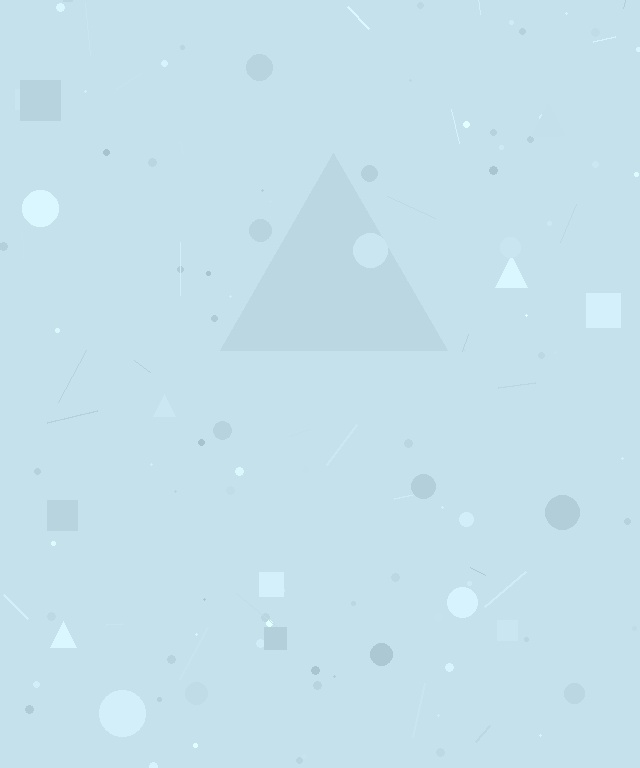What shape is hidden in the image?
A triangle is hidden in the image.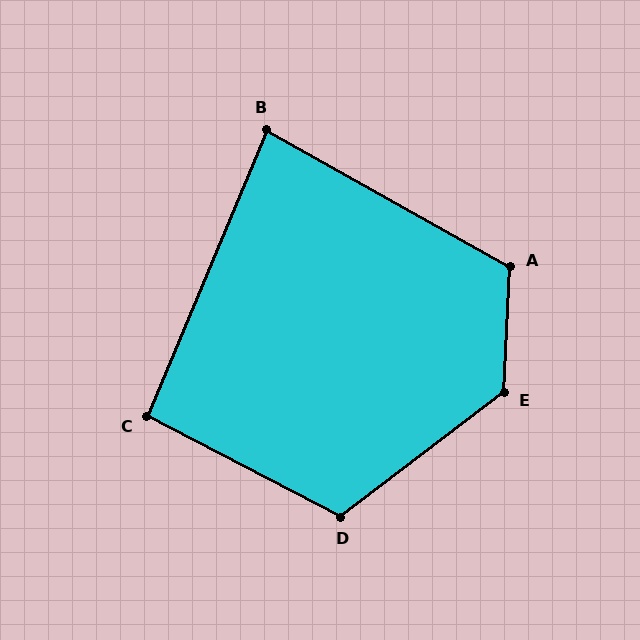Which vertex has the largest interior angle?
E, at approximately 130 degrees.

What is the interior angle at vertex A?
Approximately 116 degrees (obtuse).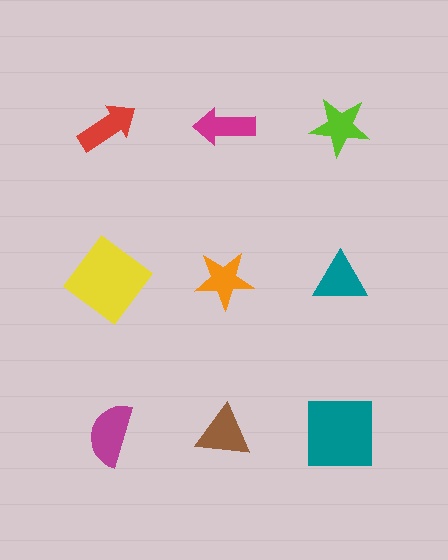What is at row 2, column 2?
An orange star.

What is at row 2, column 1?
A yellow diamond.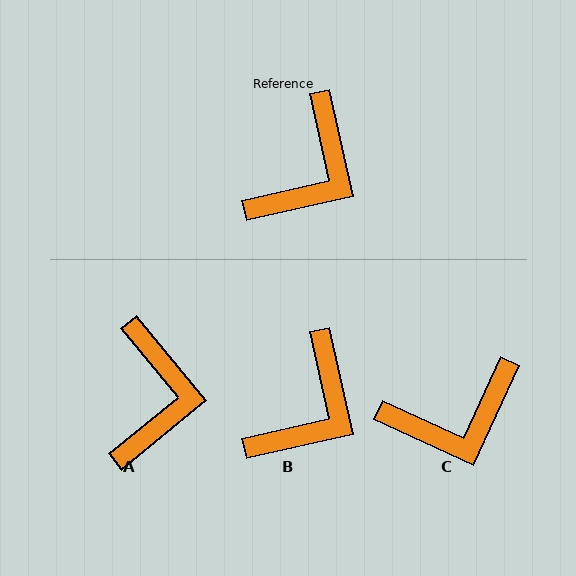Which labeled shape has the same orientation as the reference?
B.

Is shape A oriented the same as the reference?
No, it is off by about 27 degrees.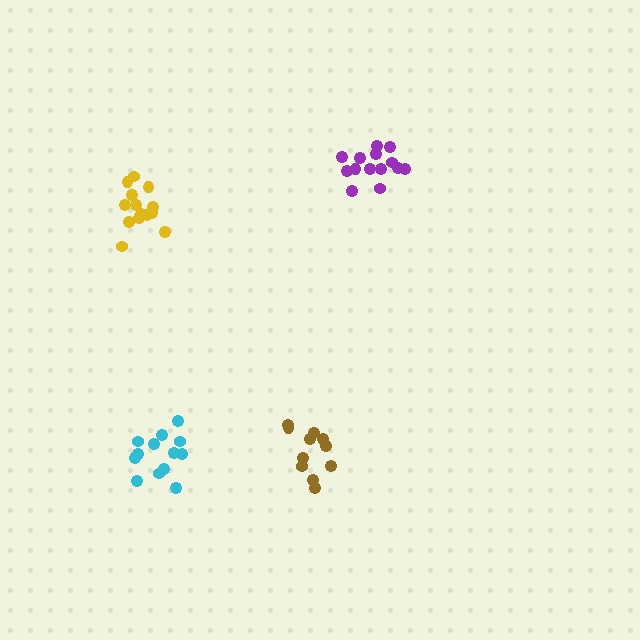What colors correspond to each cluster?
The clusters are colored: yellow, cyan, brown, purple.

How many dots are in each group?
Group 1: 14 dots, Group 2: 13 dots, Group 3: 11 dots, Group 4: 14 dots (52 total).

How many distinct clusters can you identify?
There are 4 distinct clusters.